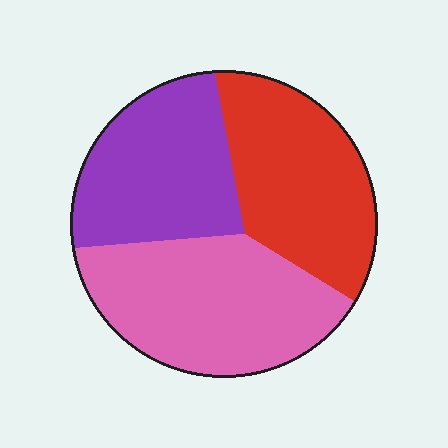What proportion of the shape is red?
Red covers roughly 30% of the shape.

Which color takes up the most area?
Pink, at roughly 40%.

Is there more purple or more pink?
Pink.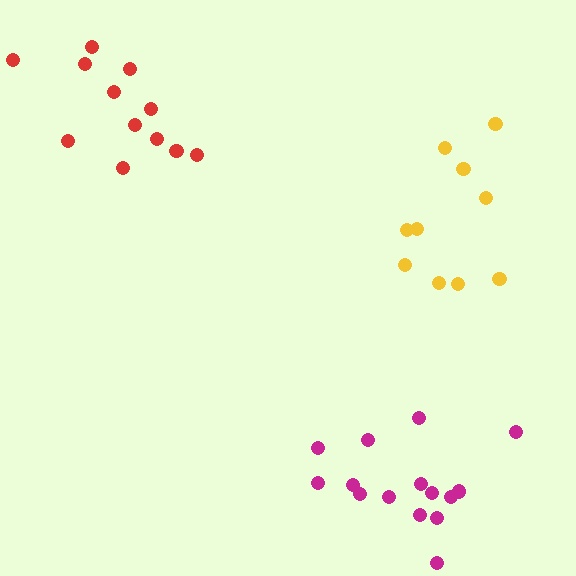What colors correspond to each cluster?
The clusters are colored: yellow, magenta, red.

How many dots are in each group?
Group 1: 10 dots, Group 2: 15 dots, Group 3: 12 dots (37 total).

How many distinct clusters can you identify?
There are 3 distinct clusters.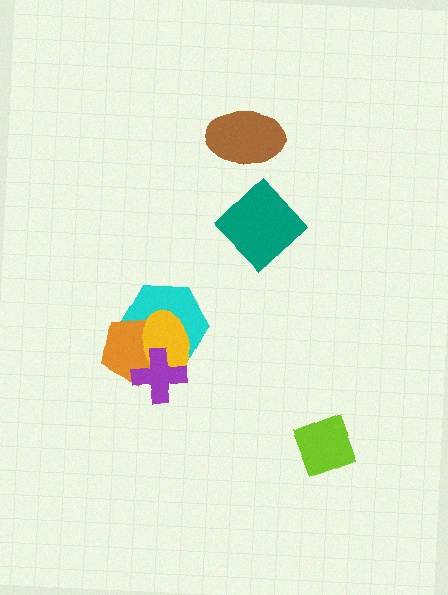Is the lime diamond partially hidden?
No, no other shape covers it.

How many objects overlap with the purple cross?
3 objects overlap with the purple cross.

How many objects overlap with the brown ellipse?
0 objects overlap with the brown ellipse.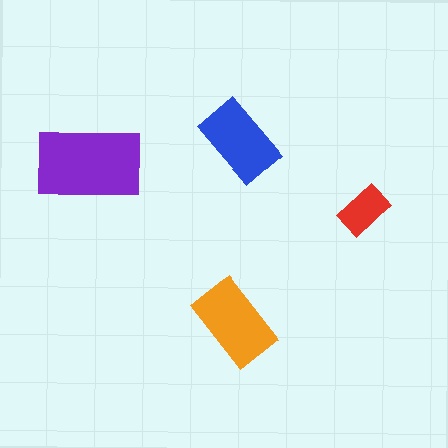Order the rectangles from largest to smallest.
the purple one, the orange one, the blue one, the red one.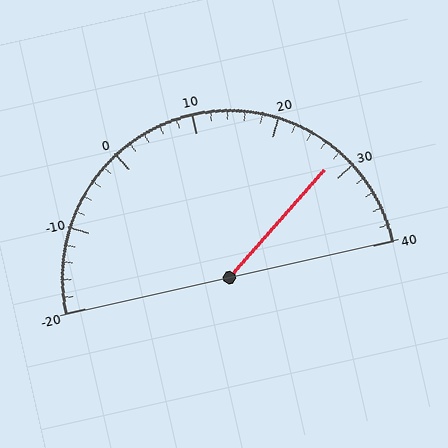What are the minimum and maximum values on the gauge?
The gauge ranges from -20 to 40.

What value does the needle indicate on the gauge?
The needle indicates approximately 28.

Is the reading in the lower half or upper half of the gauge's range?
The reading is in the upper half of the range (-20 to 40).